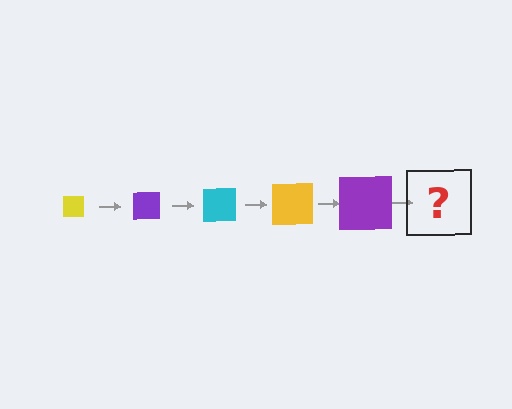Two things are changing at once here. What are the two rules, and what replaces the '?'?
The two rules are that the square grows larger each step and the color cycles through yellow, purple, and cyan. The '?' should be a cyan square, larger than the previous one.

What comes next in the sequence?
The next element should be a cyan square, larger than the previous one.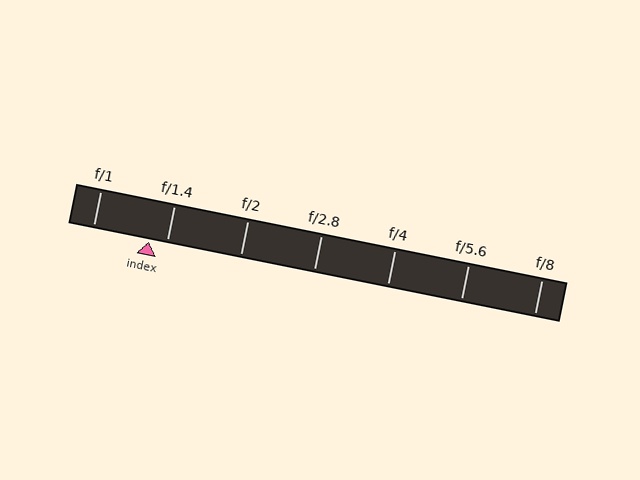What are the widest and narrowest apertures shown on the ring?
The widest aperture shown is f/1 and the narrowest is f/8.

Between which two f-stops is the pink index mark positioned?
The index mark is between f/1 and f/1.4.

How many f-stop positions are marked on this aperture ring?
There are 7 f-stop positions marked.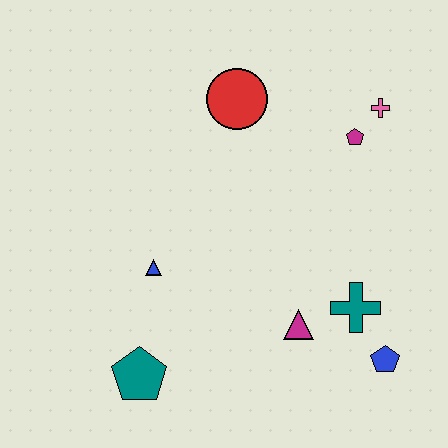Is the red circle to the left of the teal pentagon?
No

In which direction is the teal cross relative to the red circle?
The teal cross is below the red circle.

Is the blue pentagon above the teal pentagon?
Yes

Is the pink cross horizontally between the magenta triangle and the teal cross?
No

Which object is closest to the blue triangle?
The teal pentagon is closest to the blue triangle.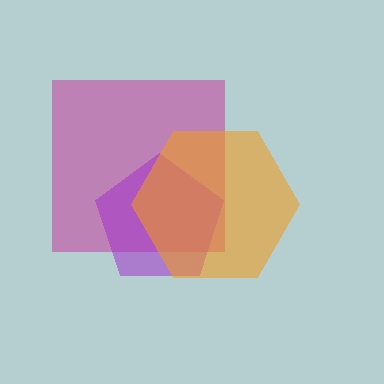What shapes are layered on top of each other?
The layered shapes are: a magenta square, a purple pentagon, an orange hexagon.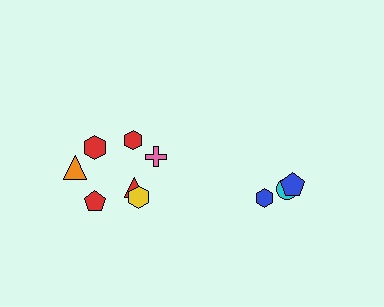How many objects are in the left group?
There are 7 objects.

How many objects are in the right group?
There are 3 objects.